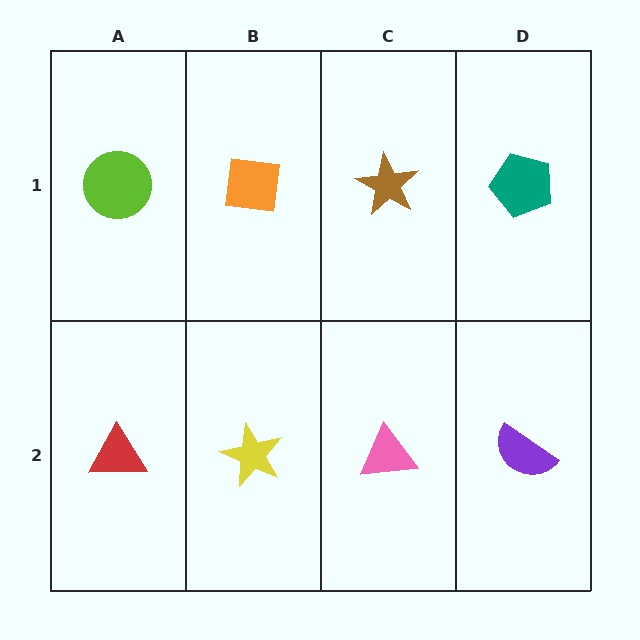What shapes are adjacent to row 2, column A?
A lime circle (row 1, column A), a yellow star (row 2, column B).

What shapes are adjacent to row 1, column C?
A pink triangle (row 2, column C), an orange square (row 1, column B), a teal pentagon (row 1, column D).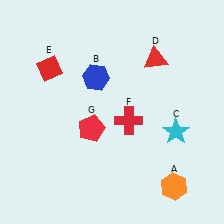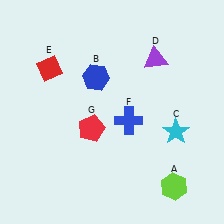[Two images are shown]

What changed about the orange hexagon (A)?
In Image 1, A is orange. In Image 2, it changed to lime.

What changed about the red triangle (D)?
In Image 1, D is red. In Image 2, it changed to purple.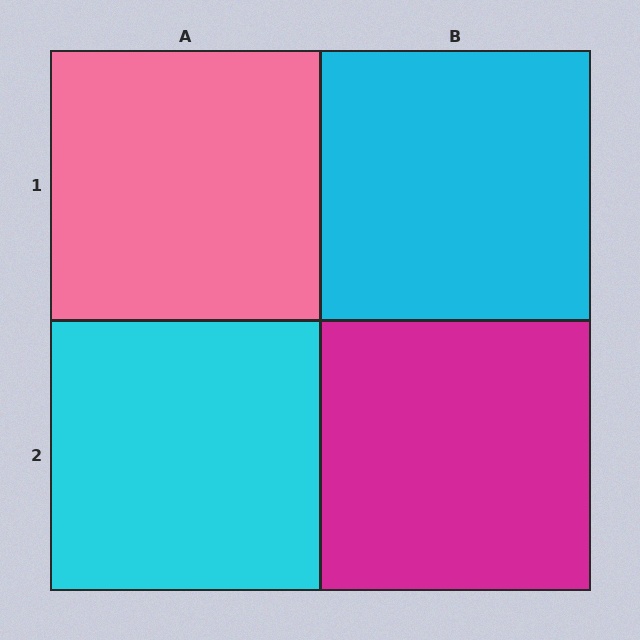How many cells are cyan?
2 cells are cyan.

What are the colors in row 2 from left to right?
Cyan, magenta.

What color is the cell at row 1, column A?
Pink.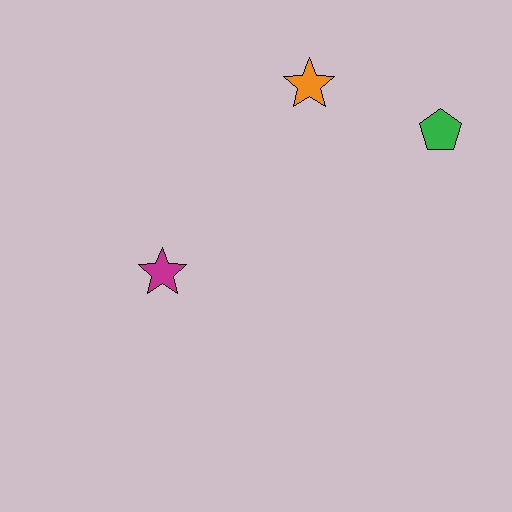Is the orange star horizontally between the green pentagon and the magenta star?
Yes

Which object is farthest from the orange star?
The magenta star is farthest from the orange star.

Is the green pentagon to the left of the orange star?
No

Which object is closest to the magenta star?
The orange star is closest to the magenta star.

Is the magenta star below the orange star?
Yes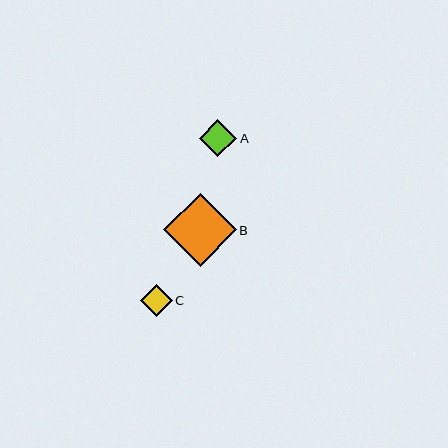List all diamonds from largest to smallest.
From largest to smallest: B, A, C.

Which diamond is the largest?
Diamond B is the largest with a size of approximately 73 pixels.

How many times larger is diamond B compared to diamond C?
Diamond B is approximately 2.3 times the size of diamond C.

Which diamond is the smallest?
Diamond C is the smallest with a size of approximately 32 pixels.